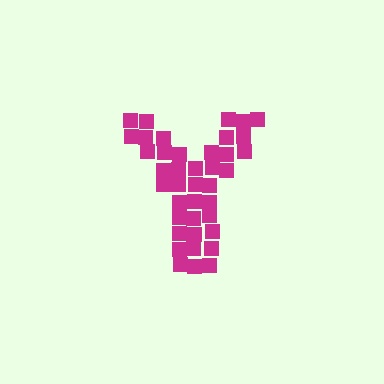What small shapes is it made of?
It is made of small squares.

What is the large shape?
The large shape is the letter Y.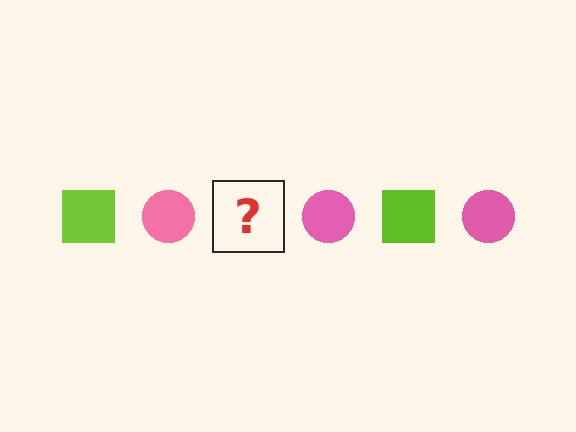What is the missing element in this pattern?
The missing element is a lime square.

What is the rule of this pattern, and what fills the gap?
The rule is that the pattern alternates between lime square and pink circle. The gap should be filled with a lime square.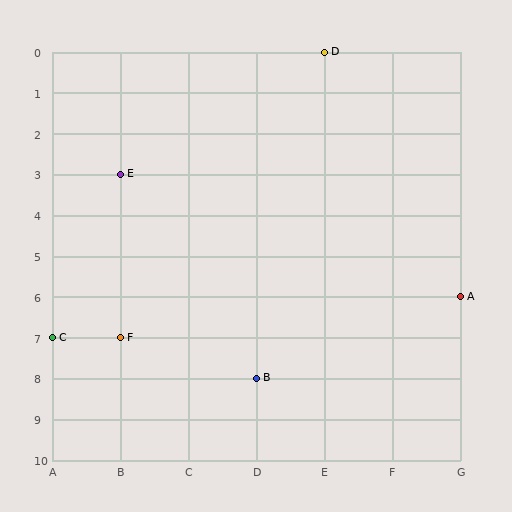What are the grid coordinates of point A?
Point A is at grid coordinates (G, 6).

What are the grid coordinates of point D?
Point D is at grid coordinates (E, 0).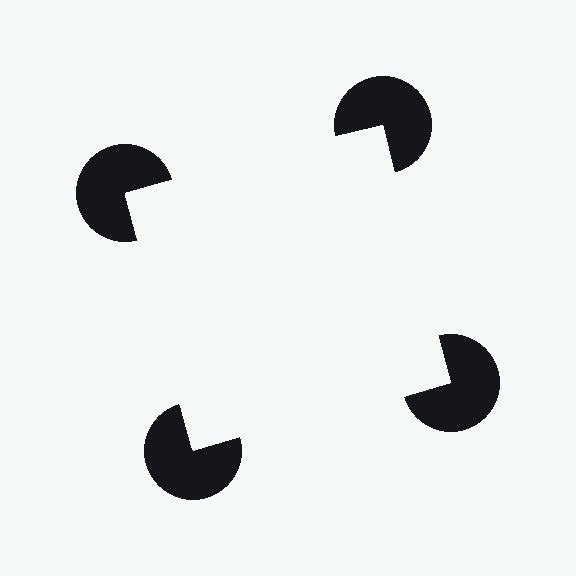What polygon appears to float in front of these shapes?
An illusory square — its edges are inferred from the aligned wedge cuts in the pac-man discs, not physically drawn.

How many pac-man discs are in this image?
There are 4 — one at each vertex of the illusory square.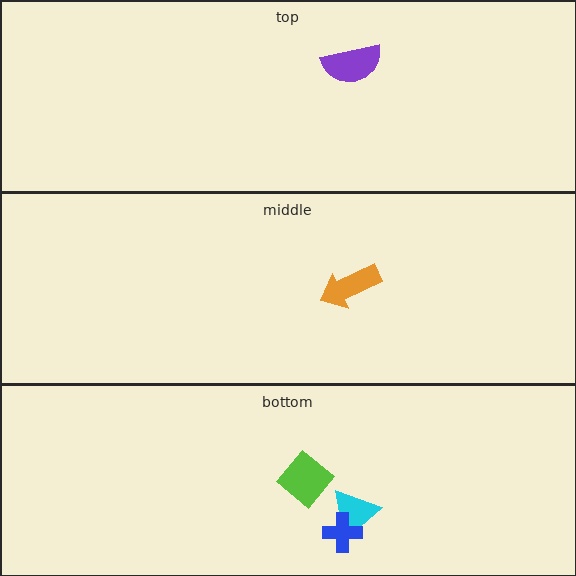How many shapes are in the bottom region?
3.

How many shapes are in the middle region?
1.